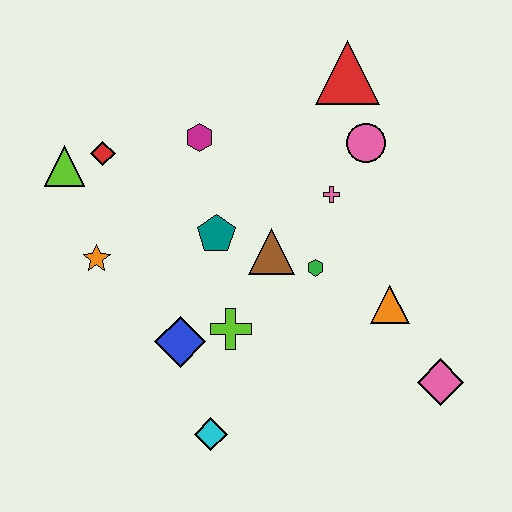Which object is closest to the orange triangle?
The green hexagon is closest to the orange triangle.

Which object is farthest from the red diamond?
The pink diamond is farthest from the red diamond.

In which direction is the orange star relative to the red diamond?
The orange star is below the red diamond.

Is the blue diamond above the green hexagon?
No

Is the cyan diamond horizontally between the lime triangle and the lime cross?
Yes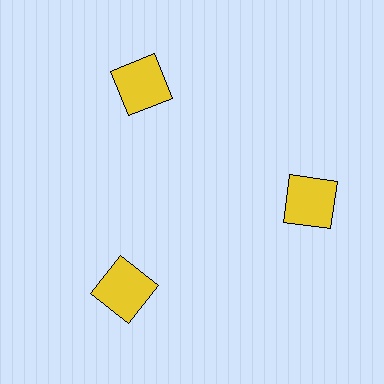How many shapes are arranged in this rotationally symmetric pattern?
There are 3 shapes, arranged in 3 groups of 1.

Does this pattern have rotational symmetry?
Yes, this pattern has 3-fold rotational symmetry. It looks the same after rotating 120 degrees around the center.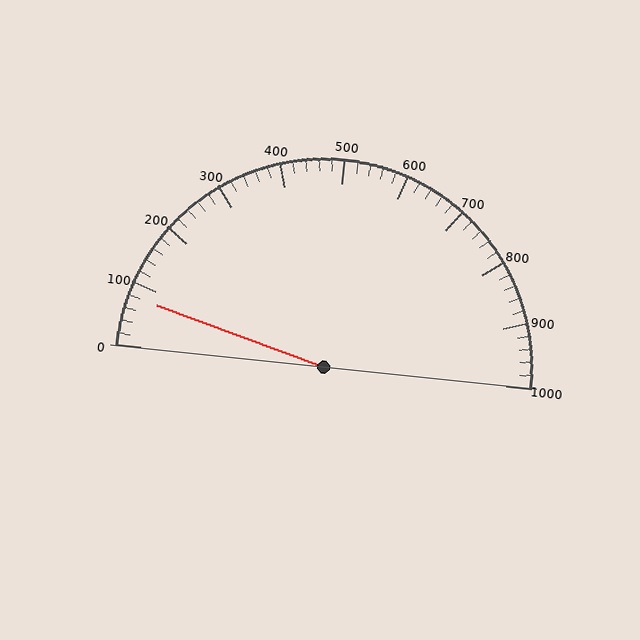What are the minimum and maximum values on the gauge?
The gauge ranges from 0 to 1000.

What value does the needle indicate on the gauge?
The needle indicates approximately 80.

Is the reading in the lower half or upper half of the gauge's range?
The reading is in the lower half of the range (0 to 1000).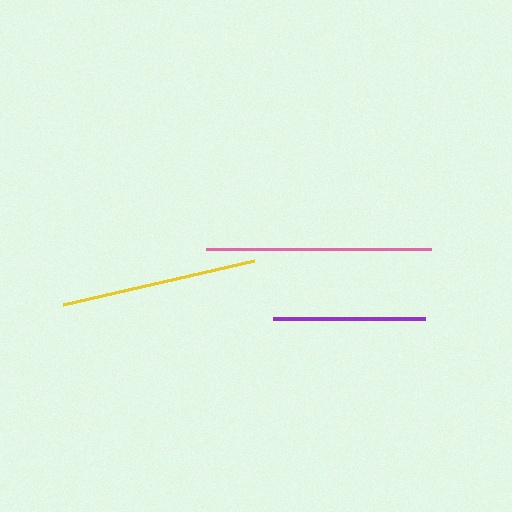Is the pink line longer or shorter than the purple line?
The pink line is longer than the purple line.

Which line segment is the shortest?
The purple line is the shortest at approximately 152 pixels.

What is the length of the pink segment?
The pink segment is approximately 225 pixels long.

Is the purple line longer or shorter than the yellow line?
The yellow line is longer than the purple line.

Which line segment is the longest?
The pink line is the longest at approximately 225 pixels.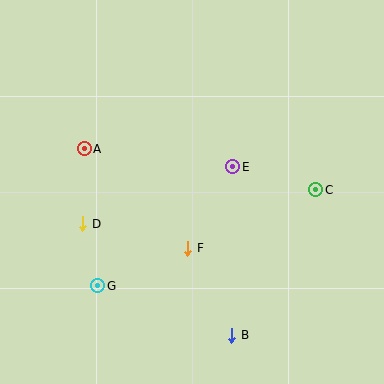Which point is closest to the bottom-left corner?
Point G is closest to the bottom-left corner.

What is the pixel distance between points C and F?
The distance between C and F is 141 pixels.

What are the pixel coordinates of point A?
Point A is at (84, 149).